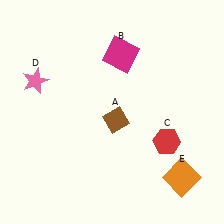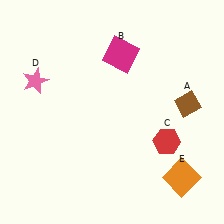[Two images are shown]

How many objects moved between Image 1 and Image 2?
1 object moved between the two images.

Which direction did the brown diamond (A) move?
The brown diamond (A) moved right.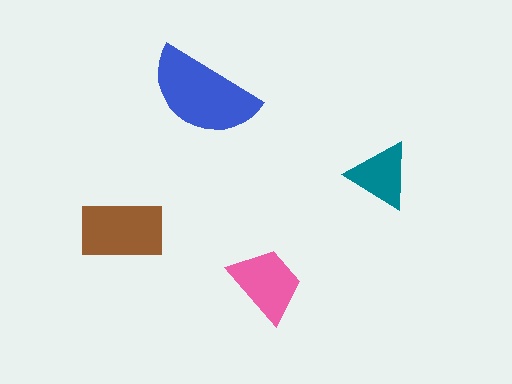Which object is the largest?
The blue semicircle.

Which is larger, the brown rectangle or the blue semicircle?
The blue semicircle.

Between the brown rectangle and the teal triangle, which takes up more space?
The brown rectangle.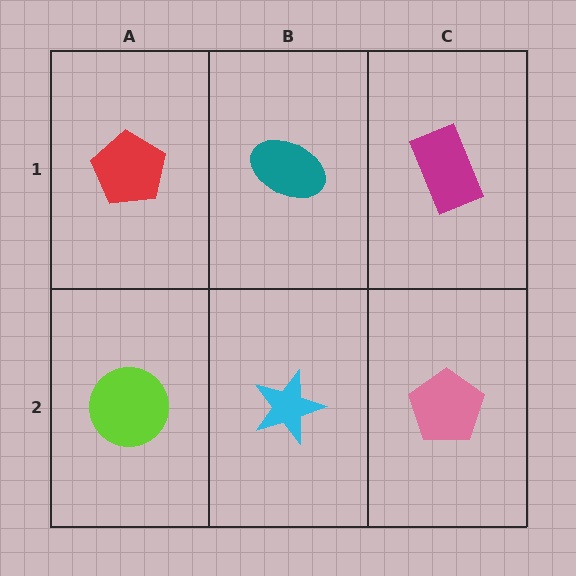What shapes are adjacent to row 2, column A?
A red pentagon (row 1, column A), a cyan star (row 2, column B).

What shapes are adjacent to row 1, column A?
A lime circle (row 2, column A), a teal ellipse (row 1, column B).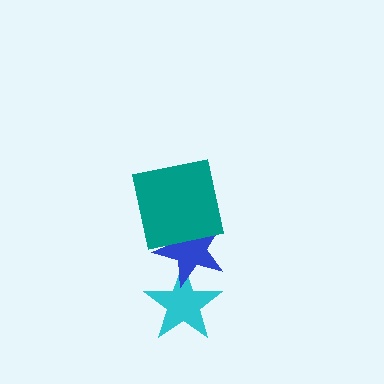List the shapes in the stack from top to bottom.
From top to bottom: the teal square, the blue star, the cyan star.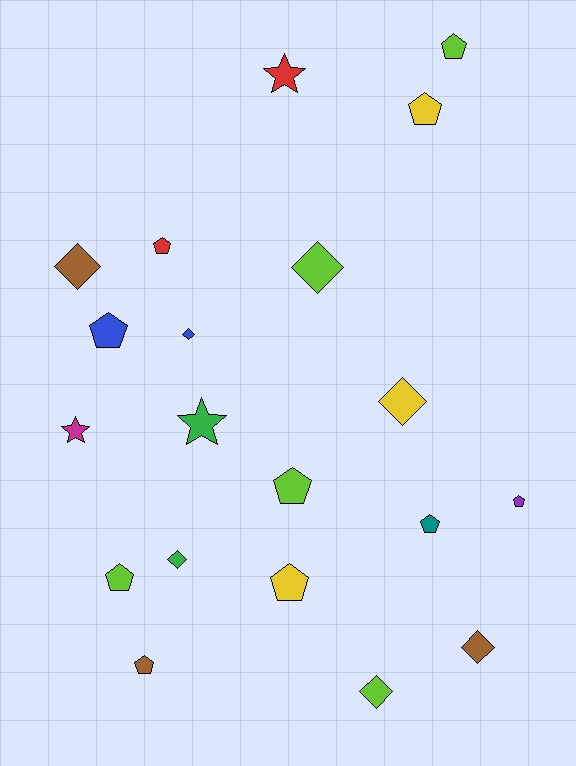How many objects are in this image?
There are 20 objects.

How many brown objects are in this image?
There are 3 brown objects.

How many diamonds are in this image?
There are 7 diamonds.